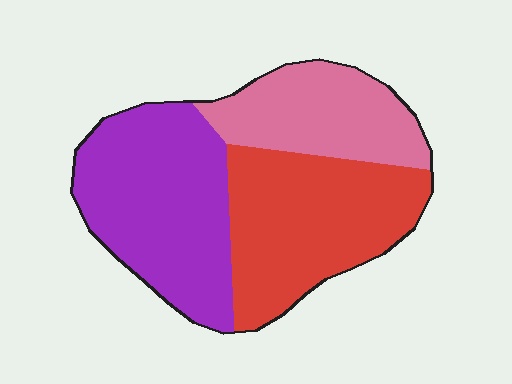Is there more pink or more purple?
Purple.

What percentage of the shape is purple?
Purple takes up about two fifths (2/5) of the shape.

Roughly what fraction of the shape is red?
Red covers about 35% of the shape.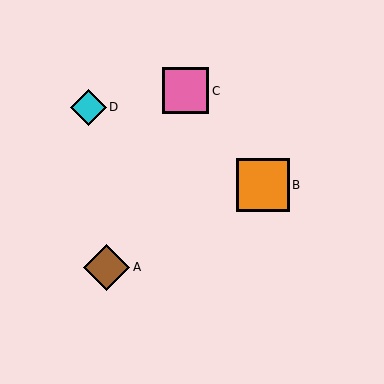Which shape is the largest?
The orange square (labeled B) is the largest.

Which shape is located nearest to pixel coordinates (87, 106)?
The cyan diamond (labeled D) at (88, 107) is nearest to that location.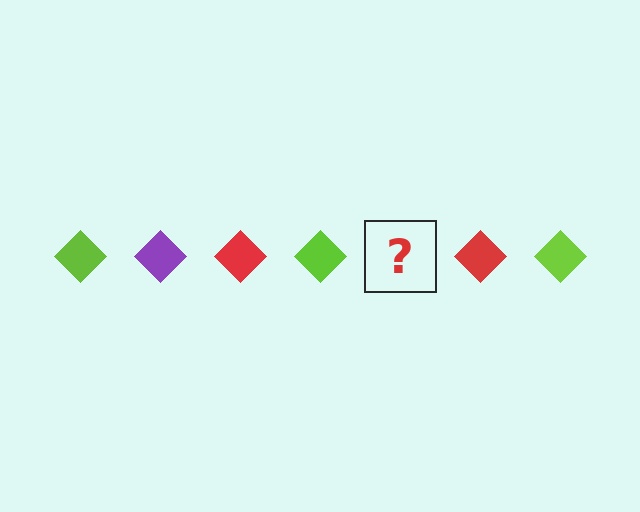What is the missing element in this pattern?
The missing element is a purple diamond.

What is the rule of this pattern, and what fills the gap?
The rule is that the pattern cycles through lime, purple, red diamonds. The gap should be filled with a purple diamond.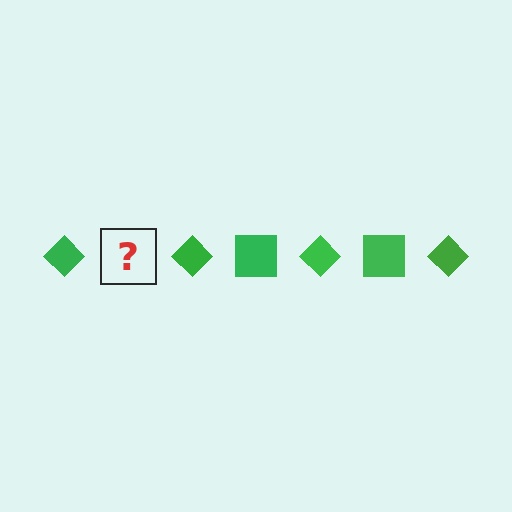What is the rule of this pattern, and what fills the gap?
The rule is that the pattern cycles through diamond, square shapes in green. The gap should be filled with a green square.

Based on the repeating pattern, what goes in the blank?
The blank should be a green square.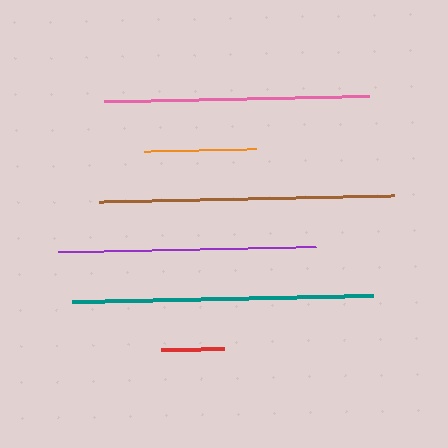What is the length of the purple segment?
The purple segment is approximately 258 pixels long.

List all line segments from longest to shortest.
From longest to shortest: teal, brown, pink, purple, orange, red.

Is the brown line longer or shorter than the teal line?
The teal line is longer than the brown line.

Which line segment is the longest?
The teal line is the longest at approximately 301 pixels.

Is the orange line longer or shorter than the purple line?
The purple line is longer than the orange line.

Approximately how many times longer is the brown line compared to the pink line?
The brown line is approximately 1.1 times the length of the pink line.